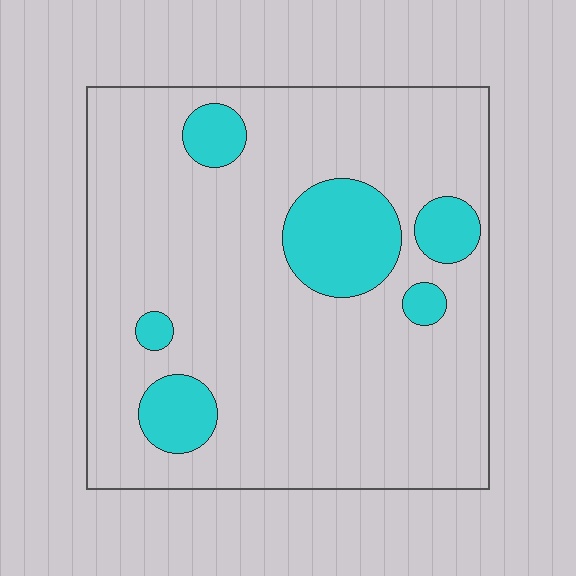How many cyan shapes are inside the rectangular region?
6.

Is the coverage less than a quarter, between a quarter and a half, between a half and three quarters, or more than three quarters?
Less than a quarter.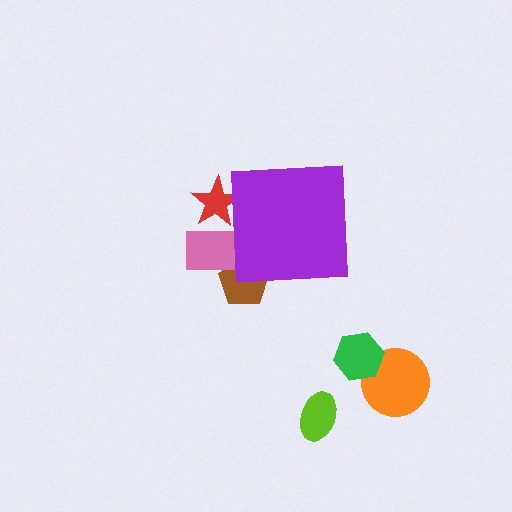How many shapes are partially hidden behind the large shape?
3 shapes are partially hidden.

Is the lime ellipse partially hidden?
No, the lime ellipse is fully visible.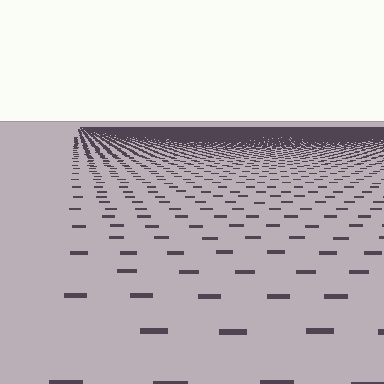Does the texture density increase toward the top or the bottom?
Density increases toward the top.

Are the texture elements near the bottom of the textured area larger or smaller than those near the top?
Larger. Near the bottom, elements are closer to the viewer and appear at a bigger on-screen size.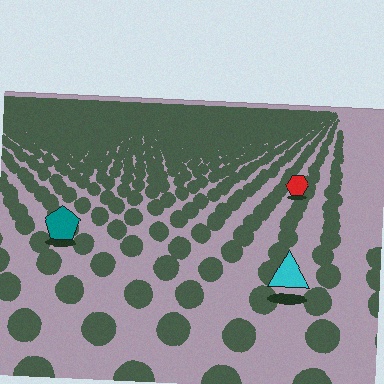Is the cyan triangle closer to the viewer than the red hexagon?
Yes. The cyan triangle is closer — you can tell from the texture gradient: the ground texture is coarser near it.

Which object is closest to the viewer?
The cyan triangle is closest. The texture marks near it are larger and more spread out.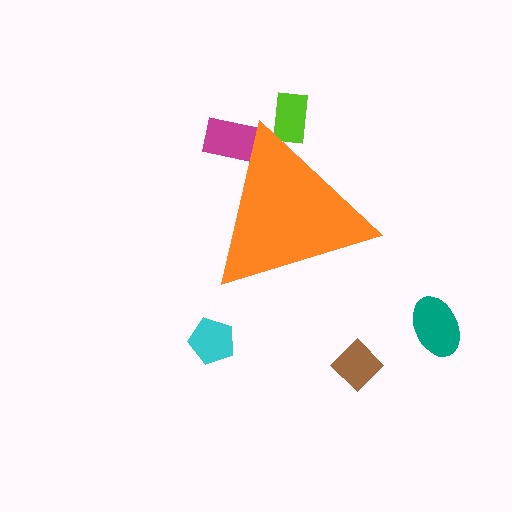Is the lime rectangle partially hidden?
Yes, the lime rectangle is partially hidden behind the orange triangle.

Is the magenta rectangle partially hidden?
Yes, the magenta rectangle is partially hidden behind the orange triangle.